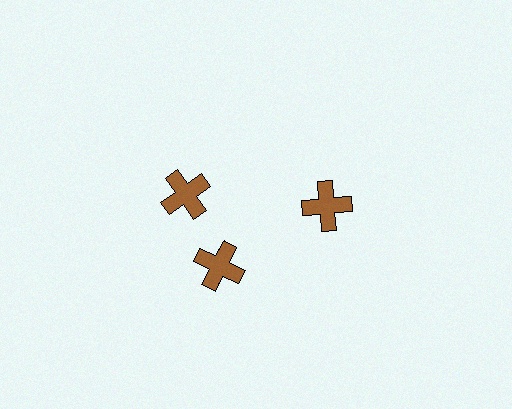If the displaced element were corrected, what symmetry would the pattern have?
It would have 3-fold rotational symmetry — the pattern would map onto itself every 120 degrees.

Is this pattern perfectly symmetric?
No. The 3 brown crosses are arranged in a ring, but one element near the 11 o'clock position is rotated out of alignment along the ring, breaking the 3-fold rotational symmetry.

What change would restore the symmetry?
The symmetry would be restored by rotating it back into even spacing with its neighbors so that all 3 crosses sit at equal angles and equal distance from the center.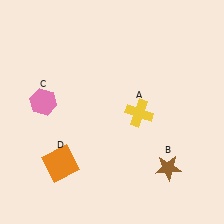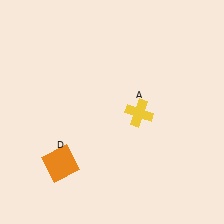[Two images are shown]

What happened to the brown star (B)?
The brown star (B) was removed in Image 2. It was in the bottom-right area of Image 1.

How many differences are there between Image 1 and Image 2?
There are 2 differences between the two images.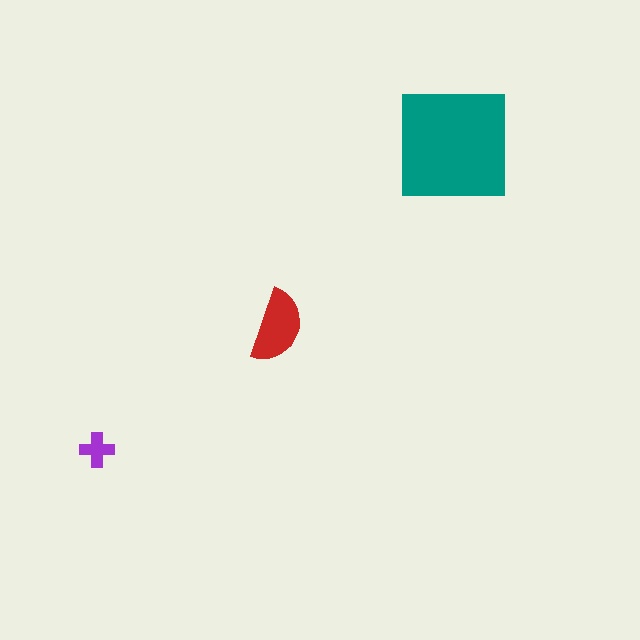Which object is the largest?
The teal square.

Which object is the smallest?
The purple cross.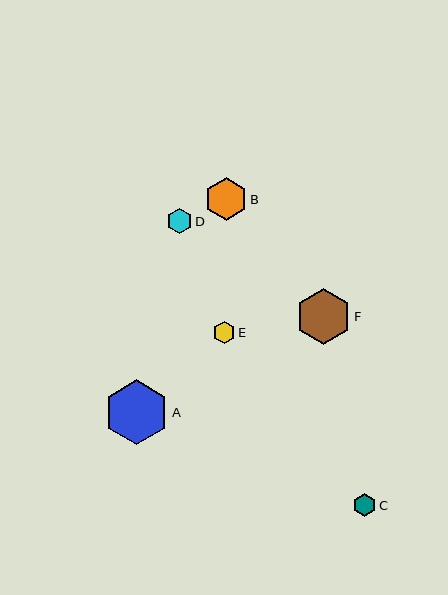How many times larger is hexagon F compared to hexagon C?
Hexagon F is approximately 2.4 times the size of hexagon C.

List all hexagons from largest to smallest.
From largest to smallest: A, F, B, D, C, E.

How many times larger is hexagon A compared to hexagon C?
Hexagon A is approximately 2.8 times the size of hexagon C.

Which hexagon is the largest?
Hexagon A is the largest with a size of approximately 65 pixels.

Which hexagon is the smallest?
Hexagon E is the smallest with a size of approximately 22 pixels.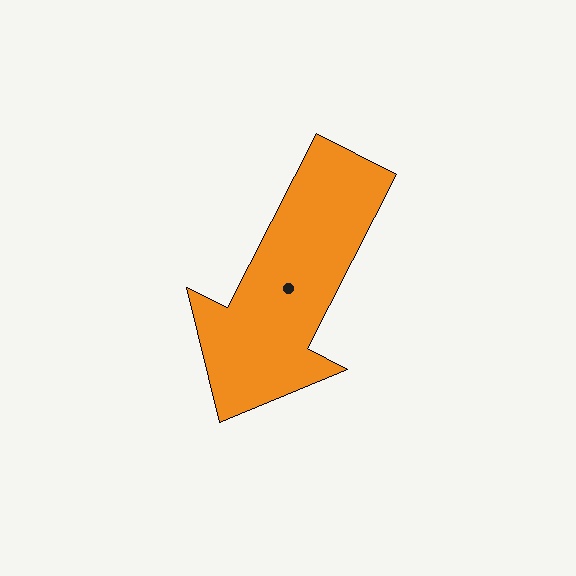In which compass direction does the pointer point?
Southwest.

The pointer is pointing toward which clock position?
Roughly 7 o'clock.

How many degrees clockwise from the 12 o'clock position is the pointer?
Approximately 207 degrees.